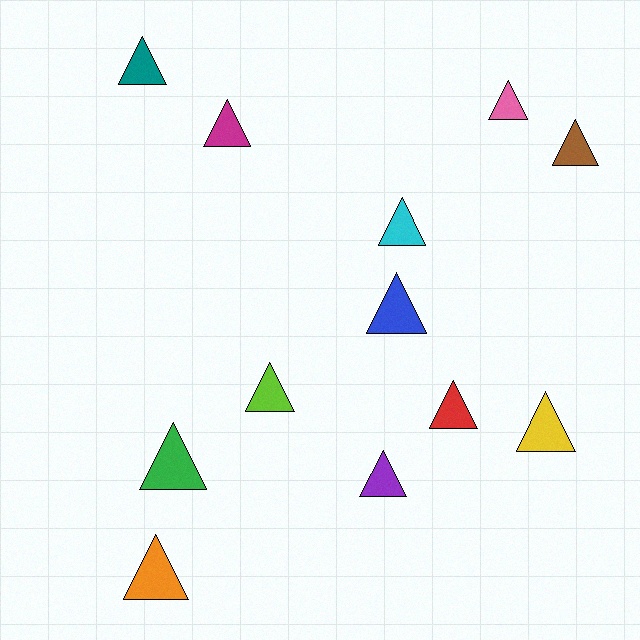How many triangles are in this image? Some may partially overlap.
There are 12 triangles.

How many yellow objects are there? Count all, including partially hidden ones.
There is 1 yellow object.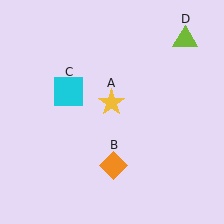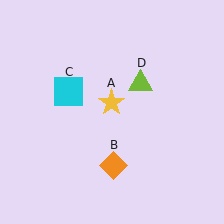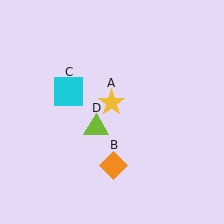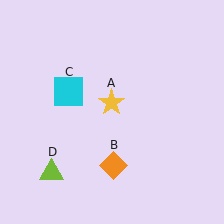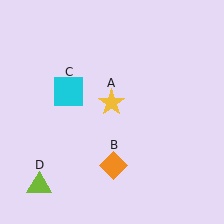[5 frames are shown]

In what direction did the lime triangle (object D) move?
The lime triangle (object D) moved down and to the left.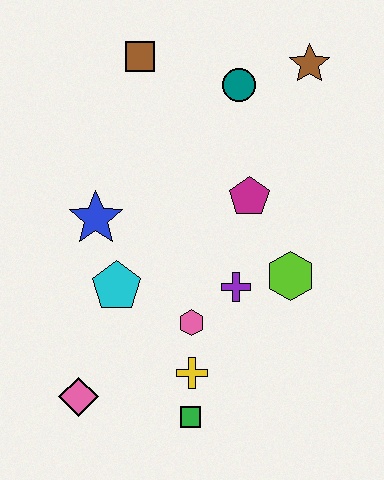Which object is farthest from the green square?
The brown star is farthest from the green square.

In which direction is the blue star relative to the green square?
The blue star is above the green square.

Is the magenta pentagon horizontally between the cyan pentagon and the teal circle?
No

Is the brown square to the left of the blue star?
No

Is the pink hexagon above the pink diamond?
Yes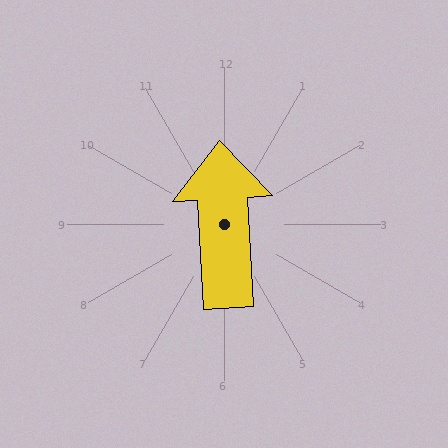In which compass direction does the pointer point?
North.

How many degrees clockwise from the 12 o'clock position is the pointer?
Approximately 357 degrees.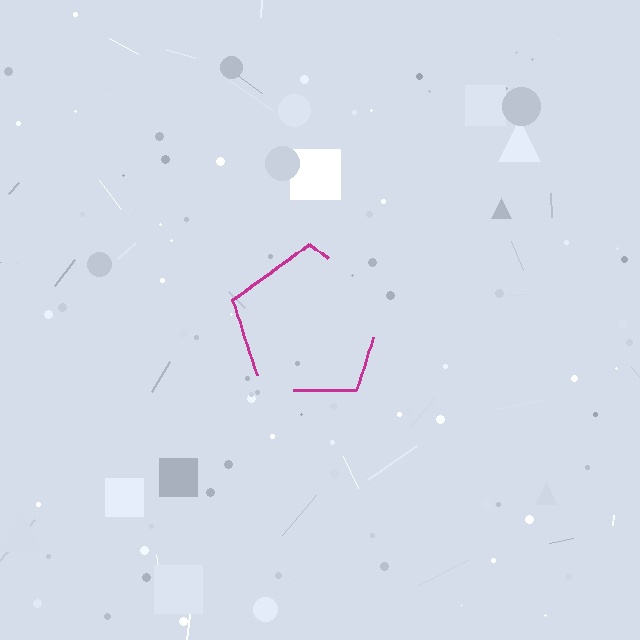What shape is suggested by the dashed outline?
The dashed outline suggests a pentagon.